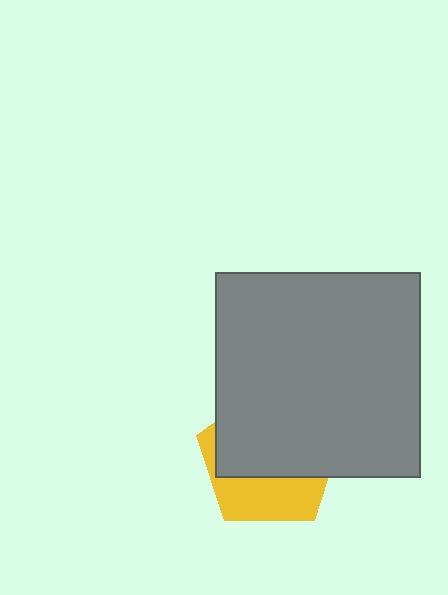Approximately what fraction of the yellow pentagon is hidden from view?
Roughly 63% of the yellow pentagon is hidden behind the gray square.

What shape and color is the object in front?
The object in front is a gray square.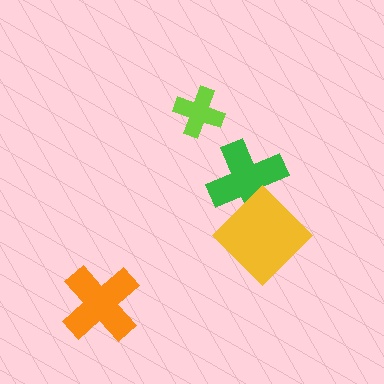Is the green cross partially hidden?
Yes, it is partially covered by another shape.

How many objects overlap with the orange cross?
0 objects overlap with the orange cross.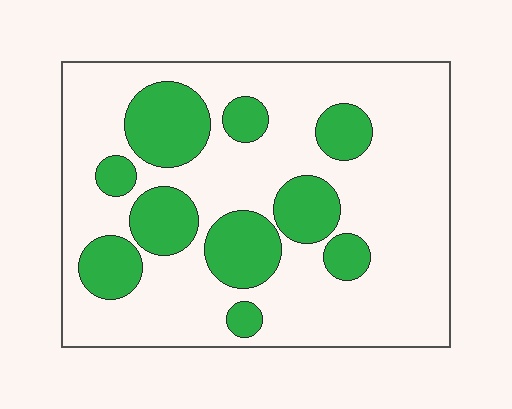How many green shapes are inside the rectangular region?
10.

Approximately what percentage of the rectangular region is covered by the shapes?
Approximately 25%.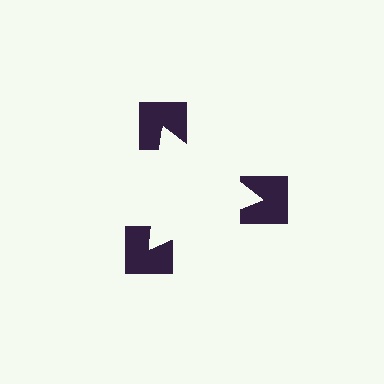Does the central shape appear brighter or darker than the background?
It typically appears slightly brighter than the background, even though no actual brightness change is drawn.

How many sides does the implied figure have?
3 sides.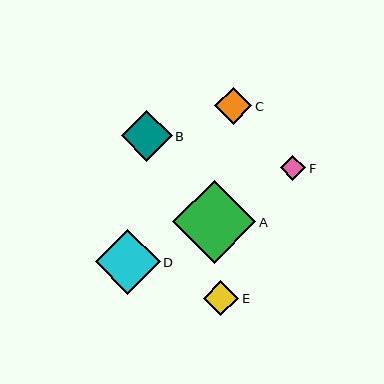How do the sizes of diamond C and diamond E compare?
Diamond C and diamond E are approximately the same size.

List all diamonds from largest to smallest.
From largest to smallest: A, D, B, C, E, F.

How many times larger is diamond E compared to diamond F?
Diamond E is approximately 1.4 times the size of diamond F.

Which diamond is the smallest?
Diamond F is the smallest with a size of approximately 25 pixels.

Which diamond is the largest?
Diamond A is the largest with a size of approximately 83 pixels.